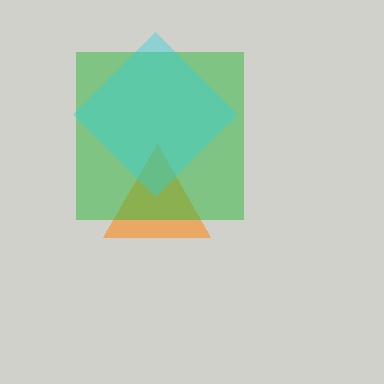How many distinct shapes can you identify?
There are 3 distinct shapes: an orange triangle, a green square, a cyan diamond.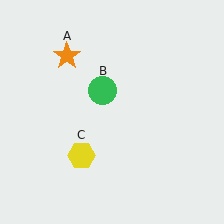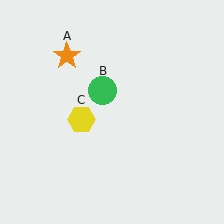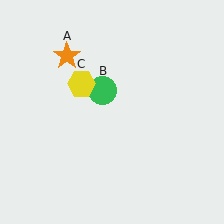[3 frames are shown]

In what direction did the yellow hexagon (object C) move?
The yellow hexagon (object C) moved up.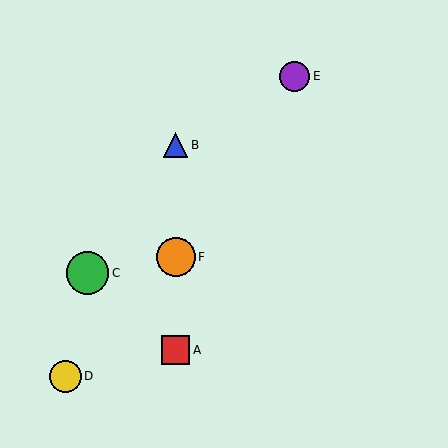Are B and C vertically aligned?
No, B is at x≈176 and C is at x≈87.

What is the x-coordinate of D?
Object D is at x≈65.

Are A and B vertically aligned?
Yes, both are at x≈176.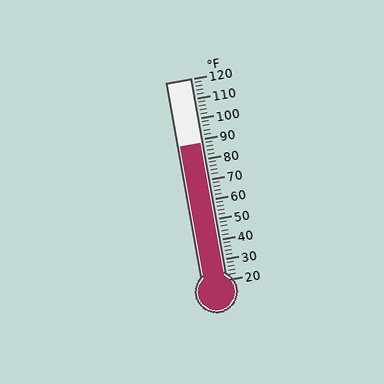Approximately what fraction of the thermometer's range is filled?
The thermometer is filled to approximately 70% of its range.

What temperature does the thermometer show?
The thermometer shows approximately 88°F.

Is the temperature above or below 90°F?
The temperature is below 90°F.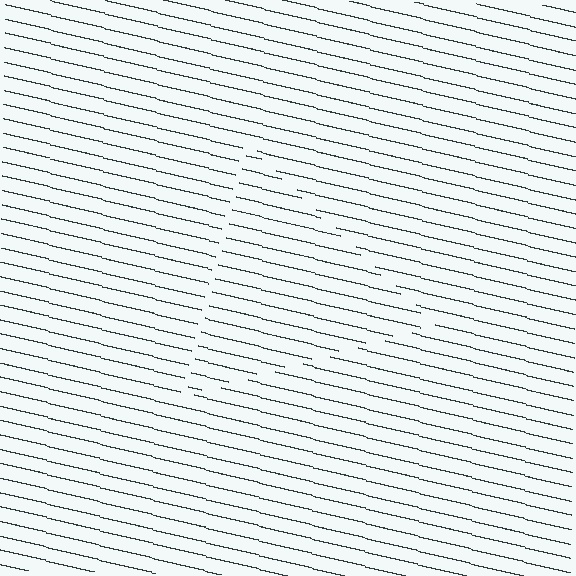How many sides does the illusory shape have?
3 sides — the line-ends trace a triangle.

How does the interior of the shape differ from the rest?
The interior of the shape contains the same grating, shifted by half a period — the contour is defined by the phase discontinuity where line-ends from the inner and outer gratings abut.